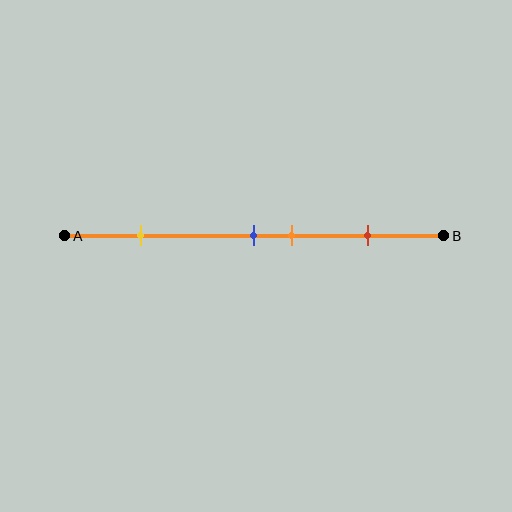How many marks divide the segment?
There are 4 marks dividing the segment.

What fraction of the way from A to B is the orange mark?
The orange mark is approximately 60% (0.6) of the way from A to B.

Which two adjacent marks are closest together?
The blue and orange marks are the closest adjacent pair.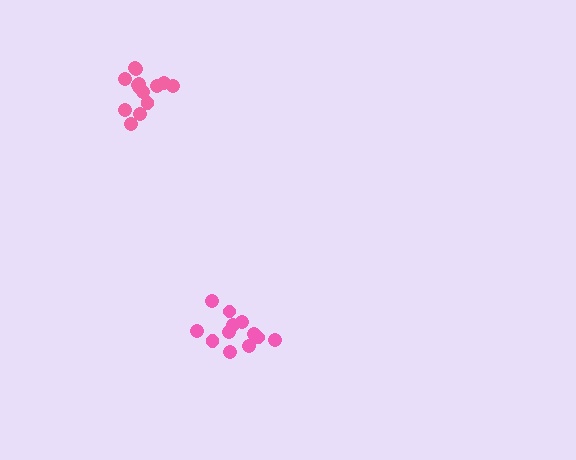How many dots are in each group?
Group 1: 14 dots, Group 2: 12 dots (26 total).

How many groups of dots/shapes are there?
There are 2 groups.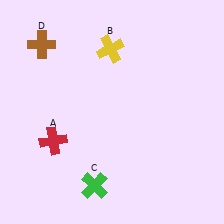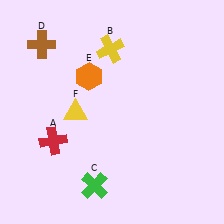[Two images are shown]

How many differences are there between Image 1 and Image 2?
There are 2 differences between the two images.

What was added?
An orange hexagon (E), a yellow triangle (F) were added in Image 2.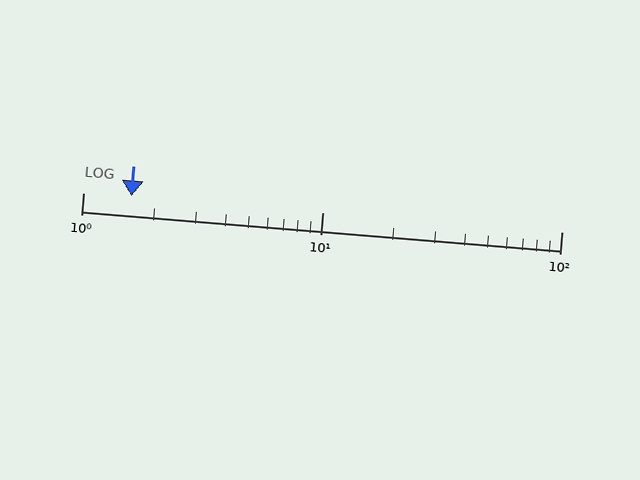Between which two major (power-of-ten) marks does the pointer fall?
The pointer is between 1 and 10.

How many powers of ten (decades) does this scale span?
The scale spans 2 decades, from 1 to 100.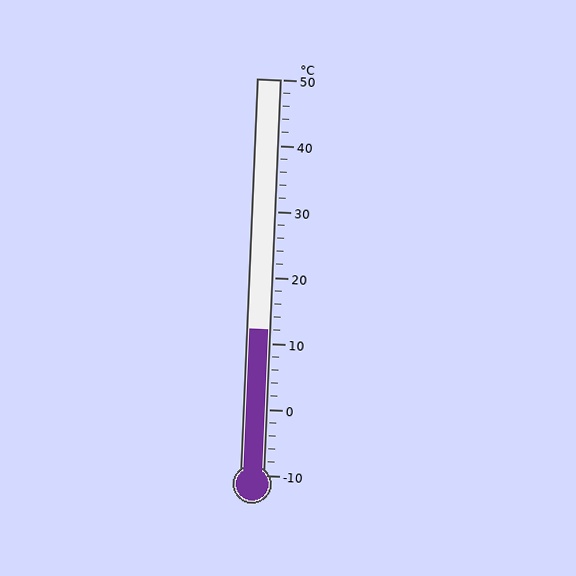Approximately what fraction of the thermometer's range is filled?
The thermometer is filled to approximately 35% of its range.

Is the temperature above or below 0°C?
The temperature is above 0°C.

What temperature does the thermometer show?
The thermometer shows approximately 12°C.